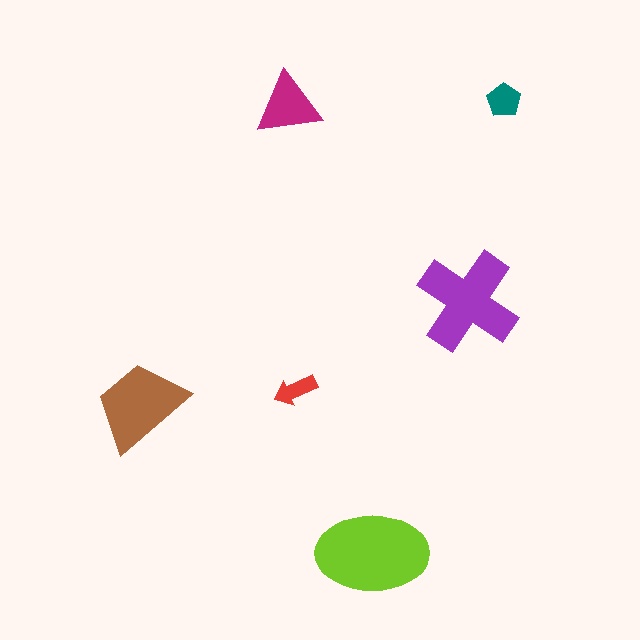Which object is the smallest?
The red arrow.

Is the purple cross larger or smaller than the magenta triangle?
Larger.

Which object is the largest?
The lime ellipse.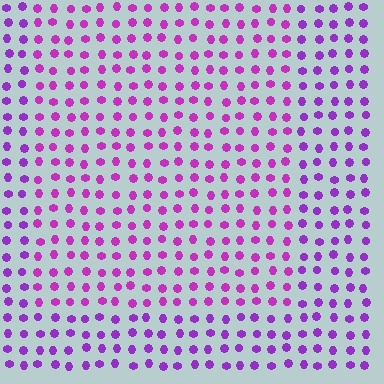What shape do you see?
I see a rectangle.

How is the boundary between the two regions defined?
The boundary is defined purely by a slight shift in hue (about 22 degrees). Spacing, size, and orientation are identical on both sides.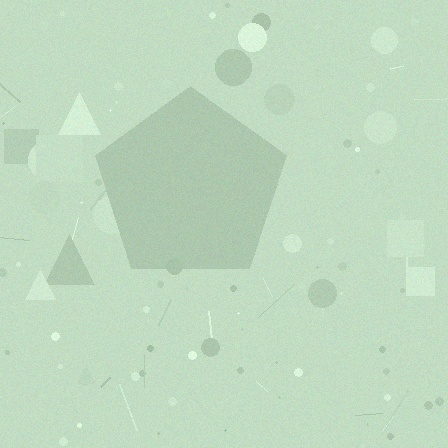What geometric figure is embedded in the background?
A pentagon is embedded in the background.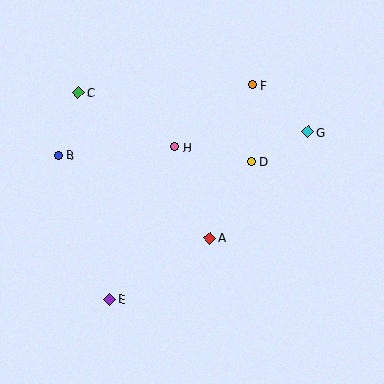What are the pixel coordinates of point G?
Point G is at (308, 132).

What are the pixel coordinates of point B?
Point B is at (59, 155).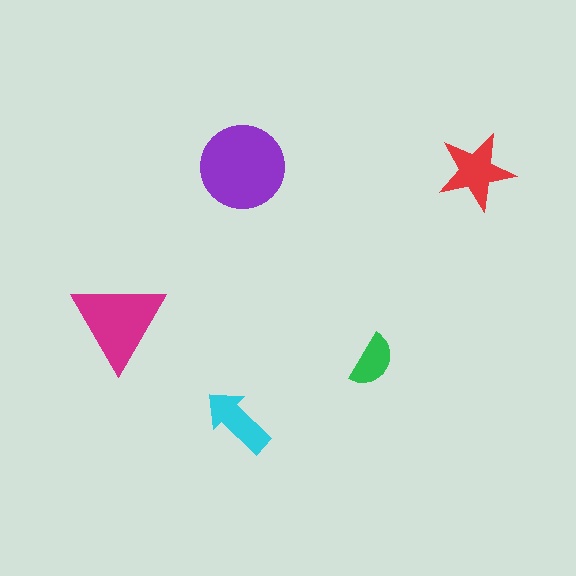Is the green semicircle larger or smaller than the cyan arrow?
Smaller.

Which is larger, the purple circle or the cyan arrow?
The purple circle.